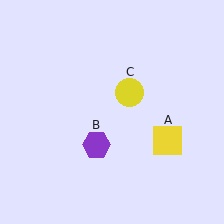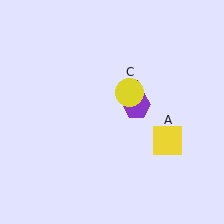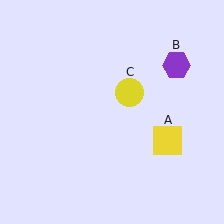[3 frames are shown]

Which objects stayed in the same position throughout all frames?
Yellow square (object A) and yellow circle (object C) remained stationary.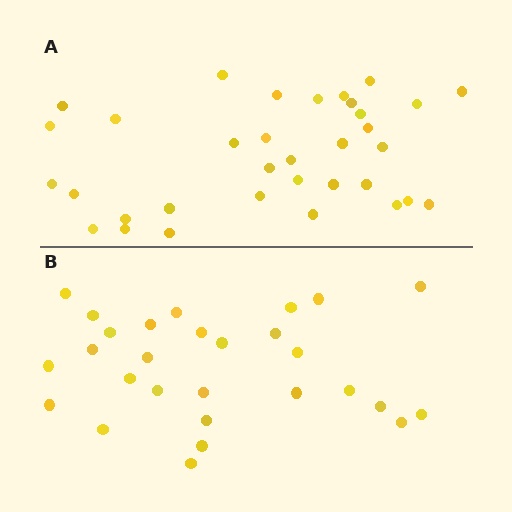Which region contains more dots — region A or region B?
Region A (the top region) has more dots.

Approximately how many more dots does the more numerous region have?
Region A has about 6 more dots than region B.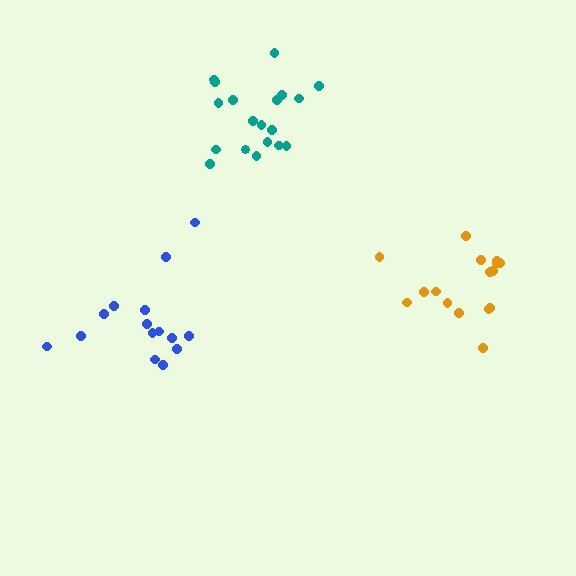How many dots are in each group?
Group 1: 15 dots, Group 2: 19 dots, Group 3: 16 dots (50 total).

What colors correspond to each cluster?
The clusters are colored: blue, teal, orange.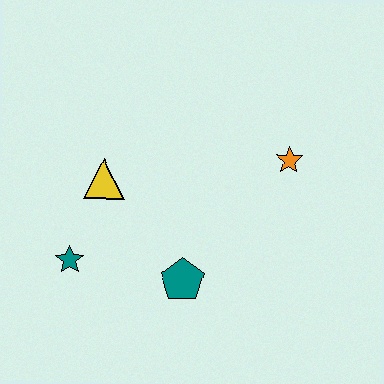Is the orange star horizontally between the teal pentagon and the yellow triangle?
No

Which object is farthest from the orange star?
The teal star is farthest from the orange star.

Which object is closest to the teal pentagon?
The teal star is closest to the teal pentagon.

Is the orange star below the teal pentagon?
No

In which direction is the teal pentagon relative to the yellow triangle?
The teal pentagon is below the yellow triangle.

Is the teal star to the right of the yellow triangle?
No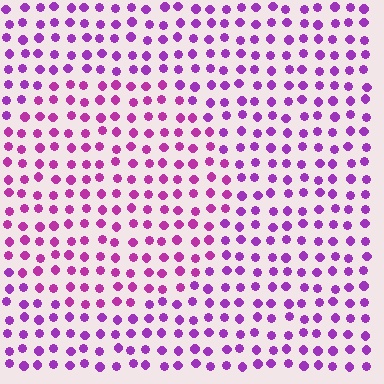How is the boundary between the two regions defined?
The boundary is defined purely by a slight shift in hue (about 22 degrees). Spacing, size, and orientation are identical on both sides.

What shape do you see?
I see a circle.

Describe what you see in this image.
The image is filled with small purple elements in a uniform arrangement. A circle-shaped region is visible where the elements are tinted to a slightly different hue, forming a subtle color boundary.